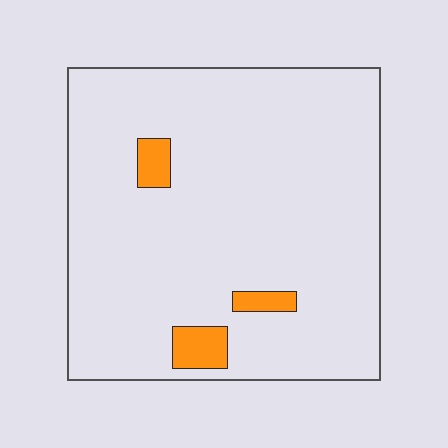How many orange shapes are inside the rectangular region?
3.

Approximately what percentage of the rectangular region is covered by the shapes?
Approximately 5%.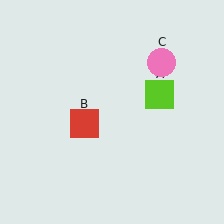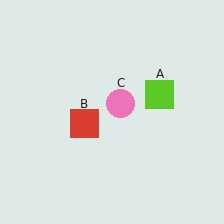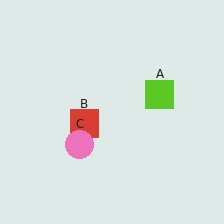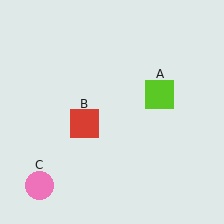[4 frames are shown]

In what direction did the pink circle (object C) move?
The pink circle (object C) moved down and to the left.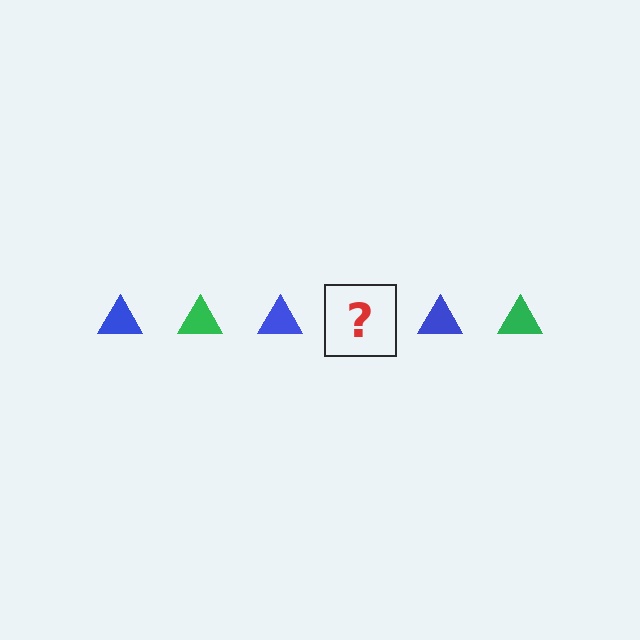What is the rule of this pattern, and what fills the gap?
The rule is that the pattern cycles through blue, green triangles. The gap should be filled with a green triangle.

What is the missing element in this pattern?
The missing element is a green triangle.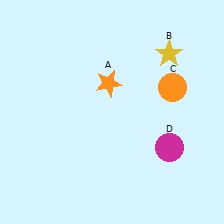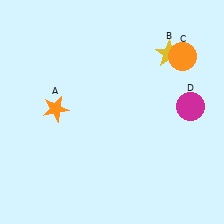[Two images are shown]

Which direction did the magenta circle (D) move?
The magenta circle (D) moved up.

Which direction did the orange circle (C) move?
The orange circle (C) moved up.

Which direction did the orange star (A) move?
The orange star (A) moved left.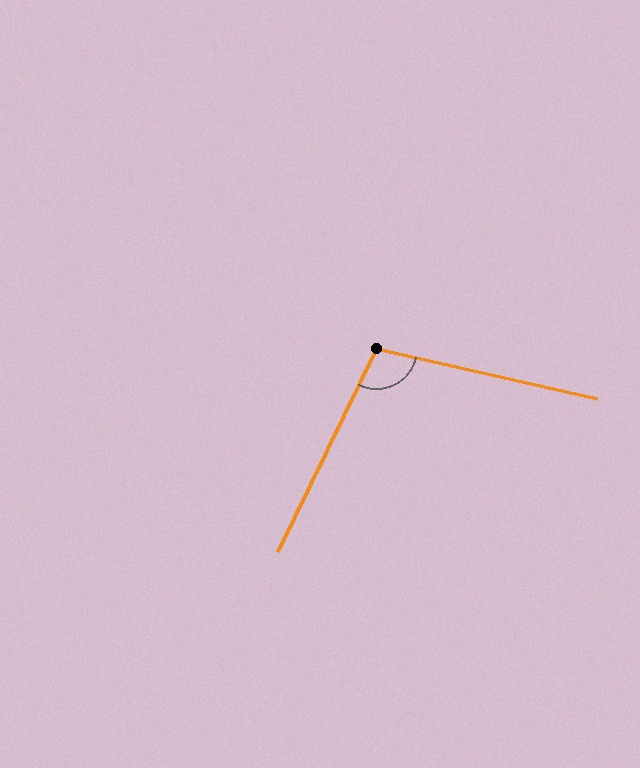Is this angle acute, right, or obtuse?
It is obtuse.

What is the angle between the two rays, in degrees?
Approximately 103 degrees.